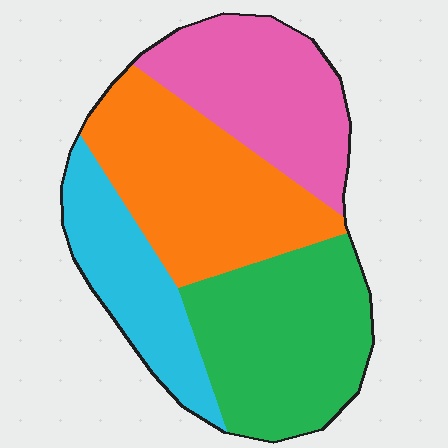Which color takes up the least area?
Cyan, at roughly 20%.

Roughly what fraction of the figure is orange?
Orange covers 30% of the figure.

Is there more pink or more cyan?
Pink.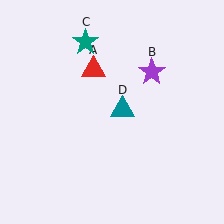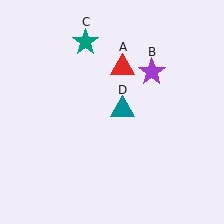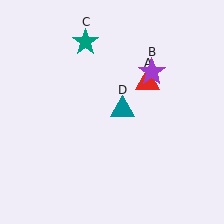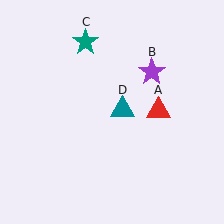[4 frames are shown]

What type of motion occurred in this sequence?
The red triangle (object A) rotated clockwise around the center of the scene.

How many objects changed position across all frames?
1 object changed position: red triangle (object A).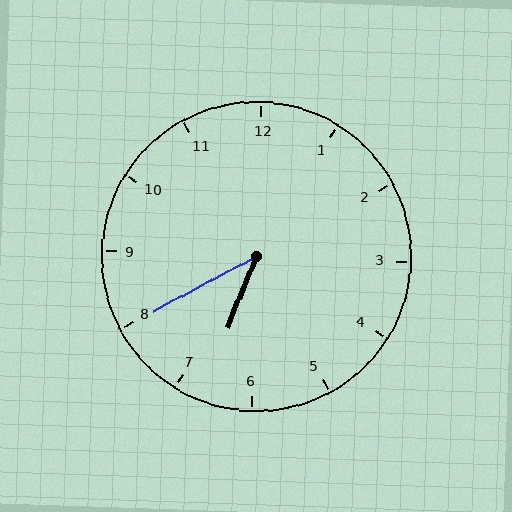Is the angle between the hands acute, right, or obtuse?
It is acute.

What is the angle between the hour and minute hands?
Approximately 40 degrees.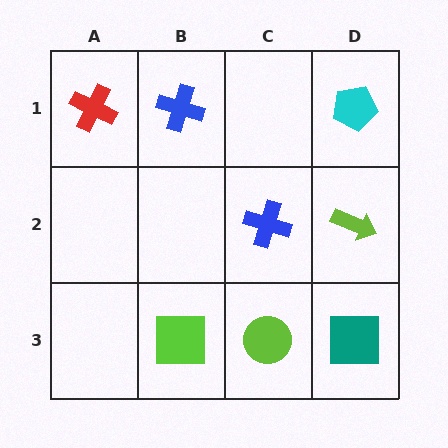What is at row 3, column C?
A lime circle.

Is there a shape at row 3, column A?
No, that cell is empty.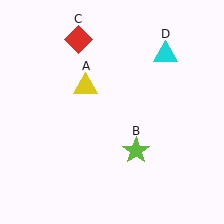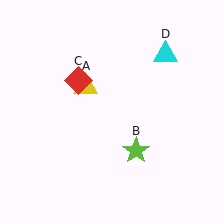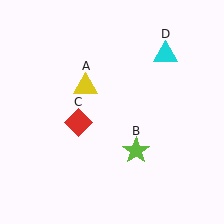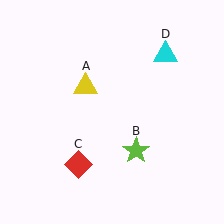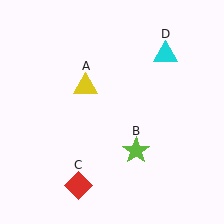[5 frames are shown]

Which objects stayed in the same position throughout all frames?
Yellow triangle (object A) and lime star (object B) and cyan triangle (object D) remained stationary.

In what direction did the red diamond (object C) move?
The red diamond (object C) moved down.